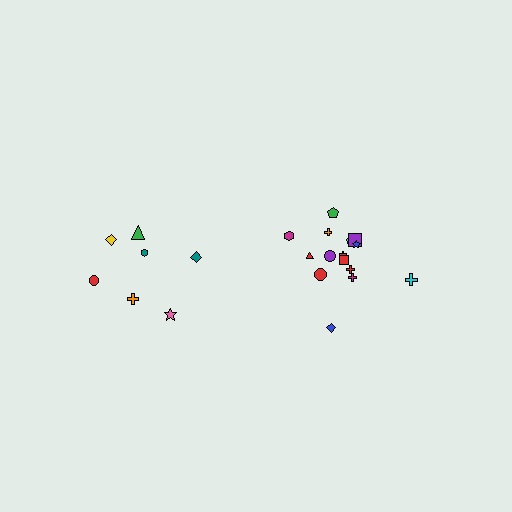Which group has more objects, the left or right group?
The right group.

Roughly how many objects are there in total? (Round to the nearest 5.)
Roughly 20 objects in total.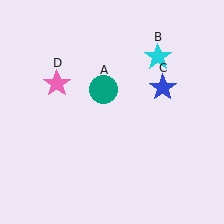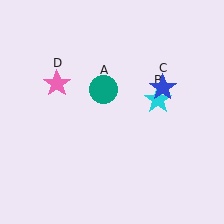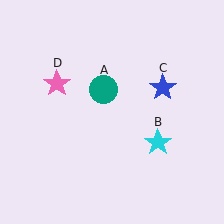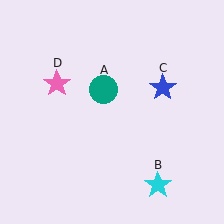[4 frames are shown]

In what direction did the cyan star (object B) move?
The cyan star (object B) moved down.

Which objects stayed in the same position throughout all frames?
Teal circle (object A) and blue star (object C) and pink star (object D) remained stationary.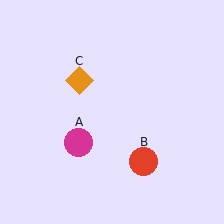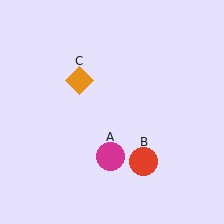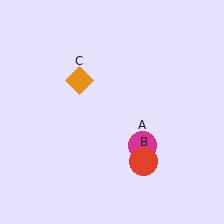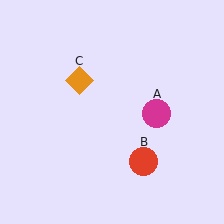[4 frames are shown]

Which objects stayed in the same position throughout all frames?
Red circle (object B) and orange diamond (object C) remained stationary.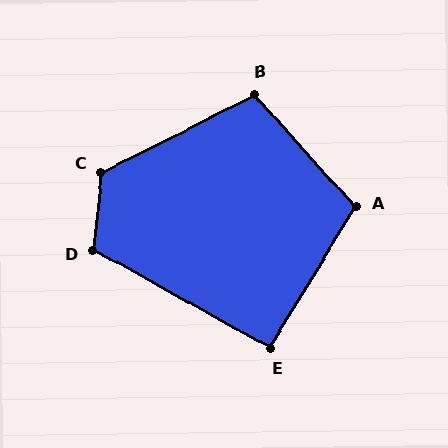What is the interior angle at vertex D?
Approximately 113 degrees (obtuse).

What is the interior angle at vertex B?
Approximately 105 degrees (obtuse).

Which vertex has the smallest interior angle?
E, at approximately 92 degrees.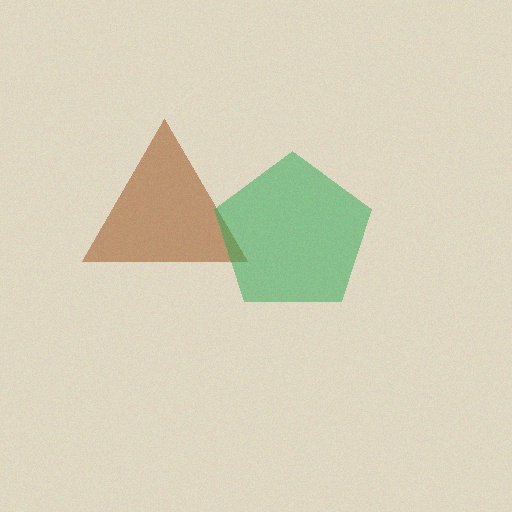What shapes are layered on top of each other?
The layered shapes are: a brown triangle, a green pentagon.